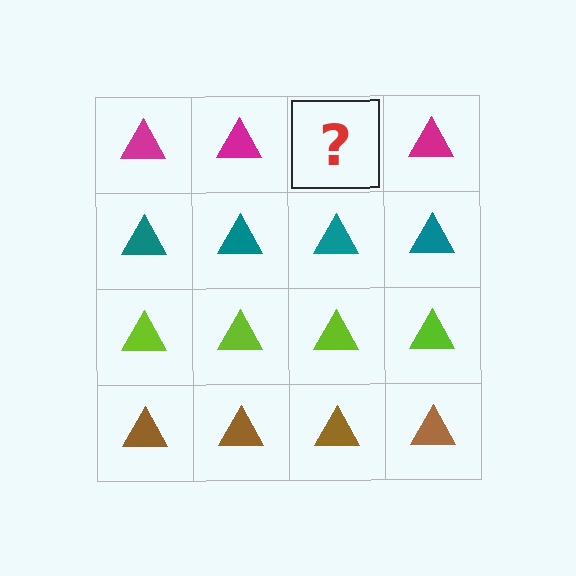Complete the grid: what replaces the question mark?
The question mark should be replaced with a magenta triangle.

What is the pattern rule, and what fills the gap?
The rule is that each row has a consistent color. The gap should be filled with a magenta triangle.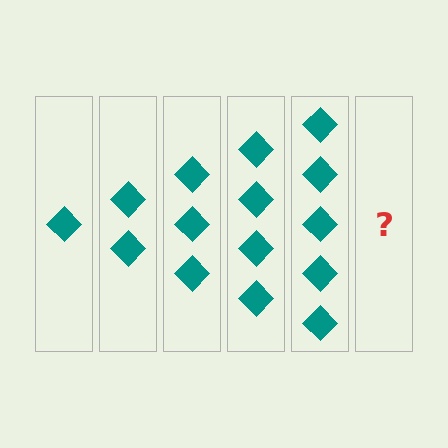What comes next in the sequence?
The next element should be 6 diamonds.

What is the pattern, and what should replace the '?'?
The pattern is that each step adds one more diamond. The '?' should be 6 diamonds.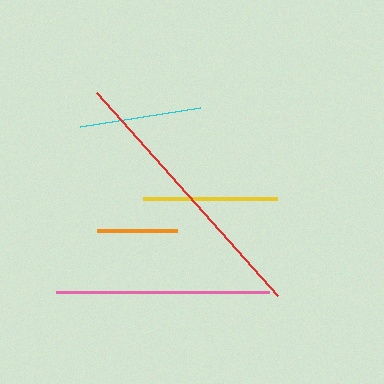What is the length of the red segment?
The red segment is approximately 272 pixels long.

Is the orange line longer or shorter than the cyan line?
The cyan line is longer than the orange line.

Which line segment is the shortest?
The orange line is the shortest at approximately 80 pixels.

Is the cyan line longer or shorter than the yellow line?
The yellow line is longer than the cyan line.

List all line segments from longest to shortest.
From longest to shortest: red, pink, yellow, cyan, orange.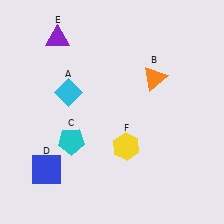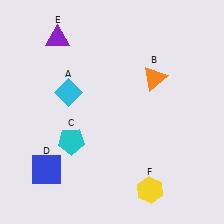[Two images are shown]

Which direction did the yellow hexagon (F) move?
The yellow hexagon (F) moved down.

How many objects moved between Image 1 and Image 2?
1 object moved between the two images.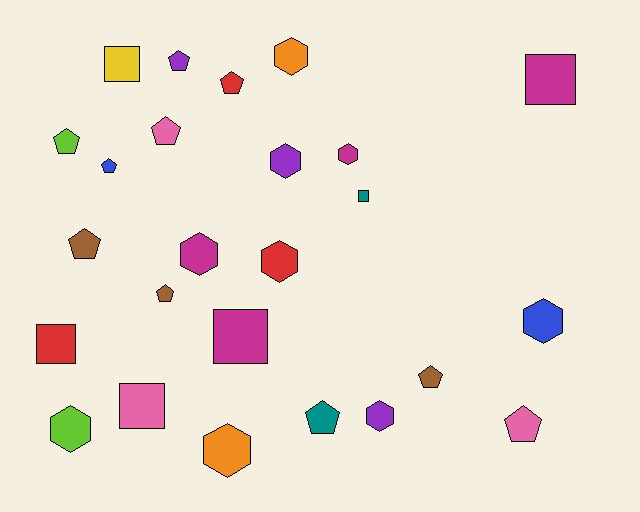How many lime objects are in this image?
There are 2 lime objects.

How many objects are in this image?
There are 25 objects.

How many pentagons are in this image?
There are 10 pentagons.